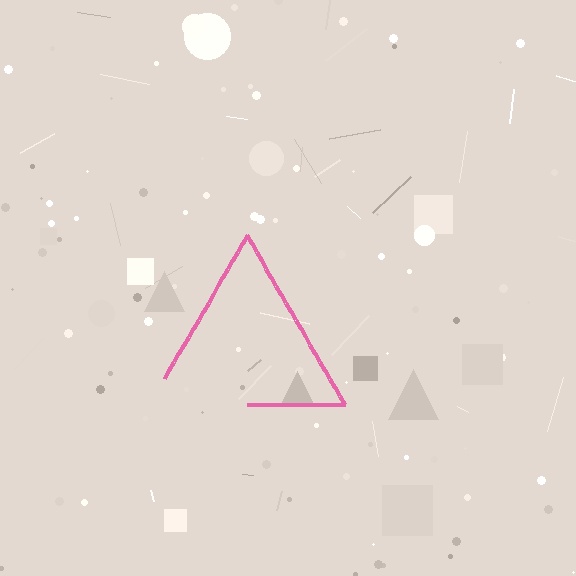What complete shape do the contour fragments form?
The contour fragments form a triangle.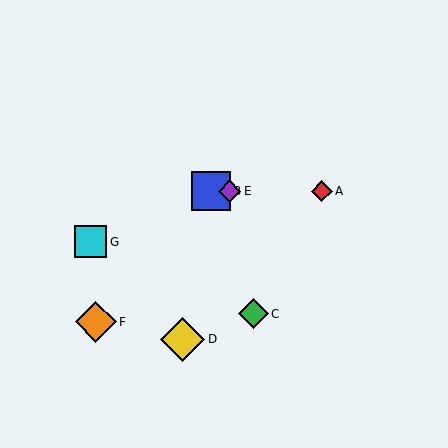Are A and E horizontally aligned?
Yes, both are at y≈191.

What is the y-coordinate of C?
Object C is at y≈314.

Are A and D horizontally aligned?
No, A is at y≈191 and D is at y≈339.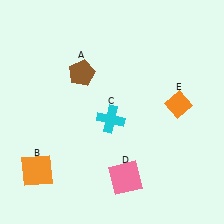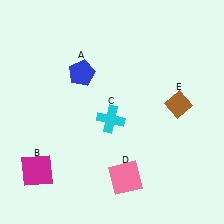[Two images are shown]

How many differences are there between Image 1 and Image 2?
There are 3 differences between the two images.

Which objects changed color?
A changed from brown to blue. B changed from orange to magenta. E changed from orange to brown.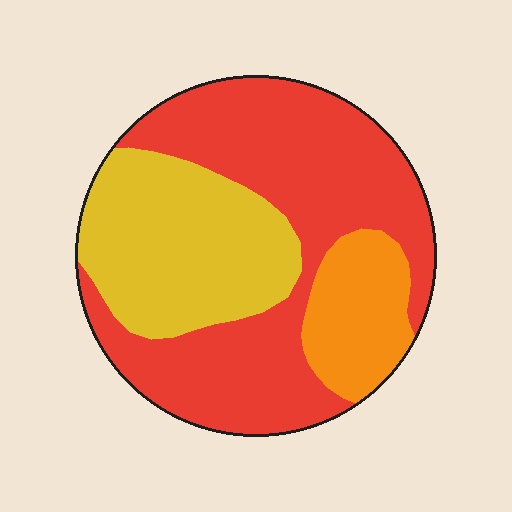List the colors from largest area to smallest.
From largest to smallest: red, yellow, orange.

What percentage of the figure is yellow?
Yellow covers roughly 30% of the figure.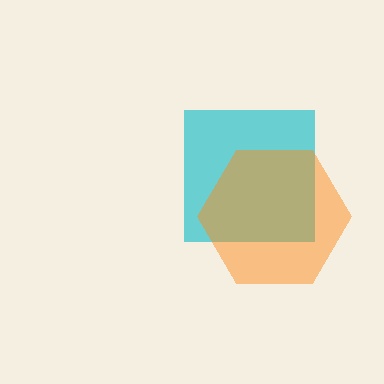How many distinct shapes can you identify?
There are 2 distinct shapes: a cyan square, an orange hexagon.